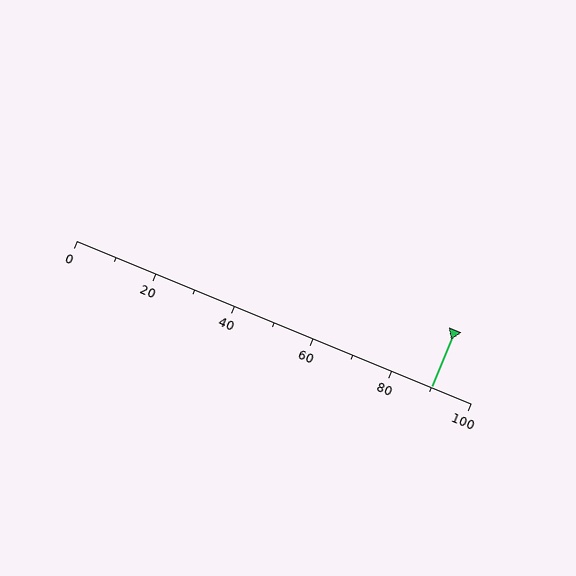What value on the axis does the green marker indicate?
The marker indicates approximately 90.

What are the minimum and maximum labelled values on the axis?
The axis runs from 0 to 100.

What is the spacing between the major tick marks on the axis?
The major ticks are spaced 20 apart.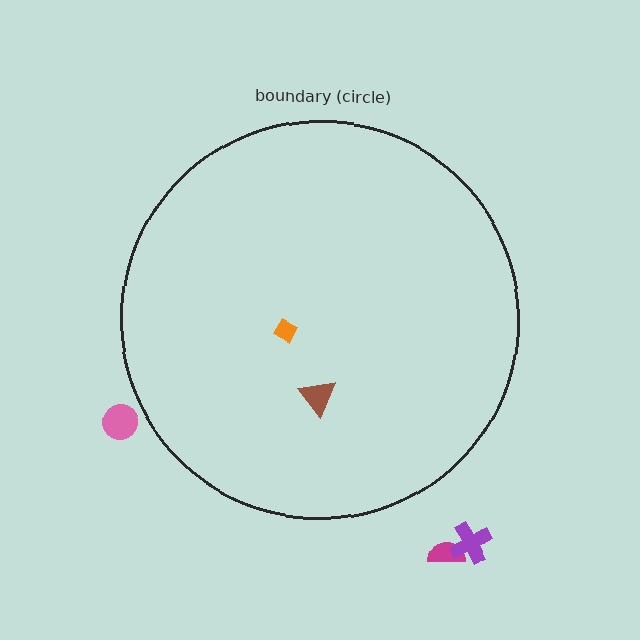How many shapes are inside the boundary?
2 inside, 3 outside.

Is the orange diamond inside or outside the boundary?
Inside.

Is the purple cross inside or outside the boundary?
Outside.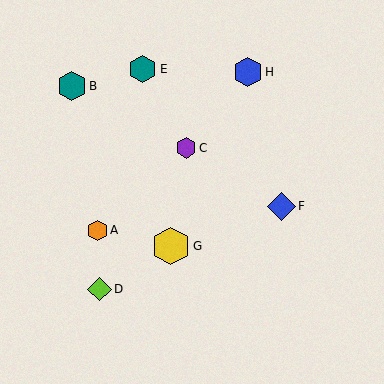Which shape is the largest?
The yellow hexagon (labeled G) is the largest.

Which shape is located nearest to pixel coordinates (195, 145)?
The purple hexagon (labeled C) at (186, 148) is nearest to that location.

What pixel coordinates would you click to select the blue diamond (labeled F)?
Click at (281, 206) to select the blue diamond F.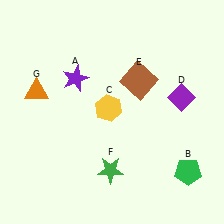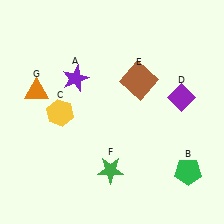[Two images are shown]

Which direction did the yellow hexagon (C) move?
The yellow hexagon (C) moved left.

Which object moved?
The yellow hexagon (C) moved left.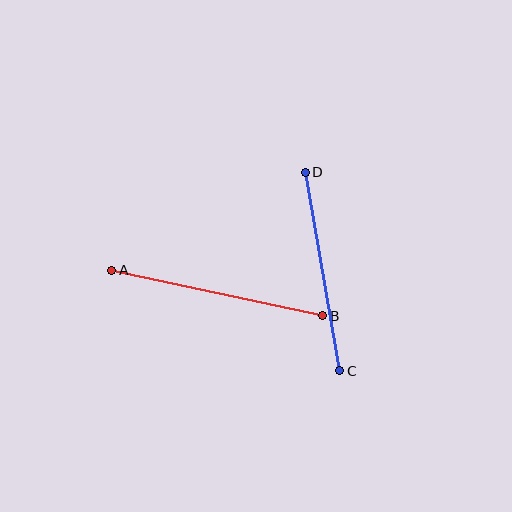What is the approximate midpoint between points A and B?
The midpoint is at approximately (217, 293) pixels.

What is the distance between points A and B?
The distance is approximately 216 pixels.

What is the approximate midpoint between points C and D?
The midpoint is at approximately (322, 272) pixels.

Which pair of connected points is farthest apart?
Points A and B are farthest apart.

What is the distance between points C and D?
The distance is approximately 202 pixels.